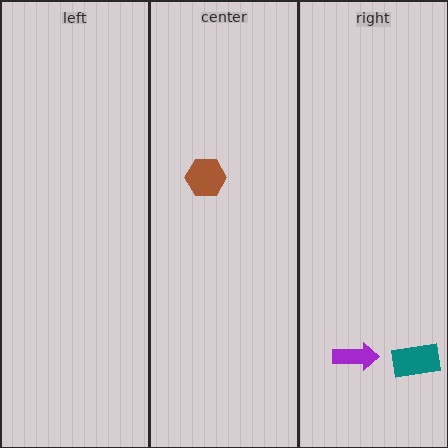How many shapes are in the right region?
2.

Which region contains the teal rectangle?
The right region.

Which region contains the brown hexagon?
The center region.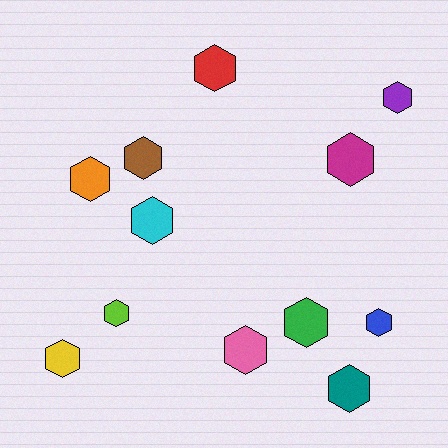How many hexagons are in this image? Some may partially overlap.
There are 12 hexagons.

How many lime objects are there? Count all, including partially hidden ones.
There is 1 lime object.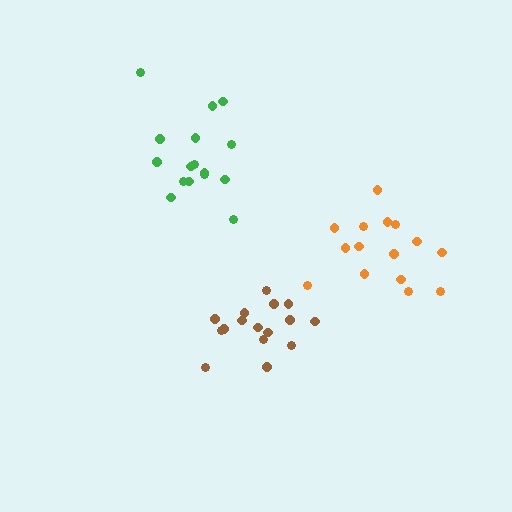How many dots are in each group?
Group 1: 16 dots, Group 2: 16 dots, Group 3: 15 dots (47 total).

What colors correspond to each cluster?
The clusters are colored: brown, green, orange.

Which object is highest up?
The green cluster is topmost.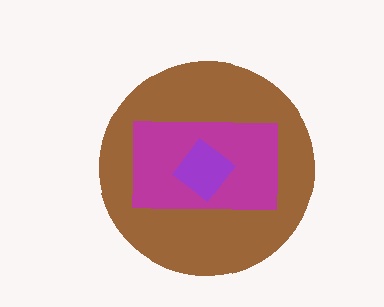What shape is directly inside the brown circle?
The magenta rectangle.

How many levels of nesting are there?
3.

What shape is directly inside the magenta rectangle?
The purple diamond.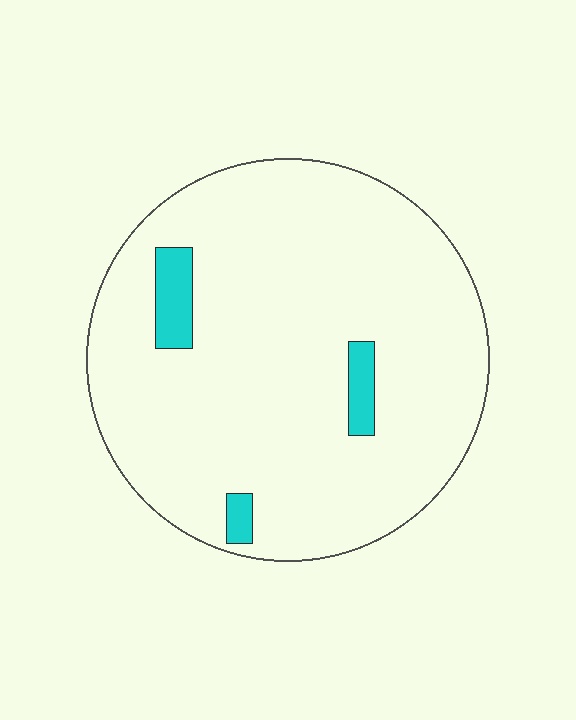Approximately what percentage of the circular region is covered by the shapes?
Approximately 5%.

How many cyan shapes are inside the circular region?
3.